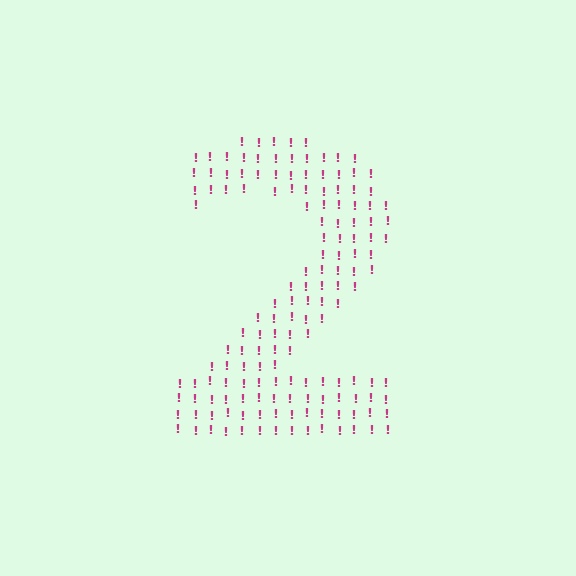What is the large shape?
The large shape is the digit 2.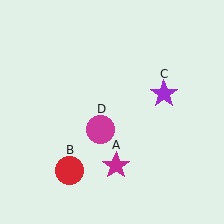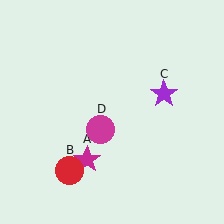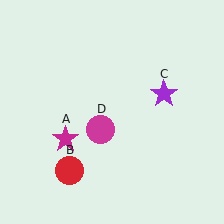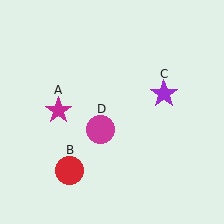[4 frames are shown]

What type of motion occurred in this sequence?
The magenta star (object A) rotated clockwise around the center of the scene.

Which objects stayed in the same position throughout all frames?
Red circle (object B) and purple star (object C) and magenta circle (object D) remained stationary.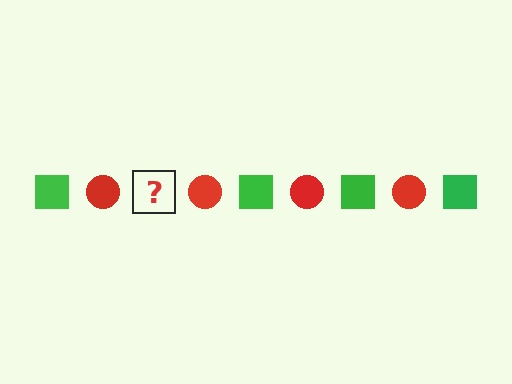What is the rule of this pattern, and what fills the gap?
The rule is that the pattern alternates between green square and red circle. The gap should be filled with a green square.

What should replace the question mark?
The question mark should be replaced with a green square.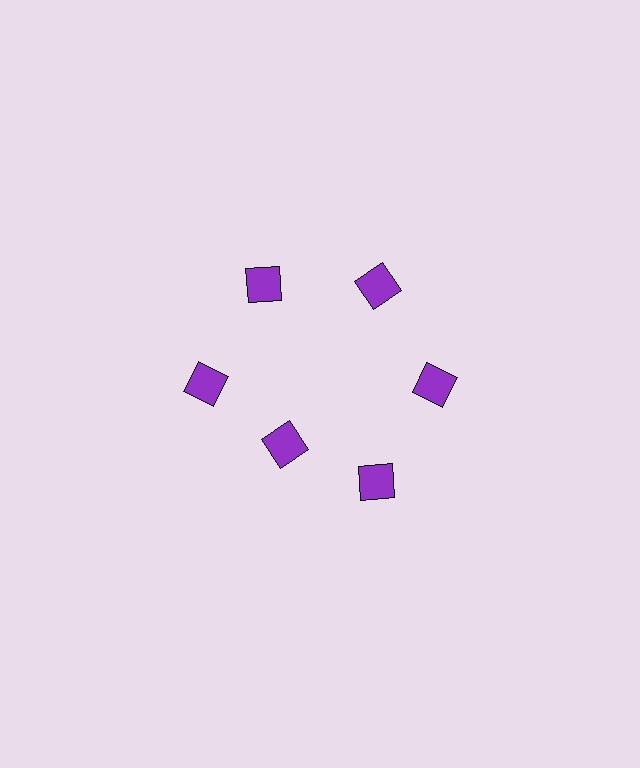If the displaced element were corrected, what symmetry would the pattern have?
It would have 6-fold rotational symmetry — the pattern would map onto itself every 60 degrees.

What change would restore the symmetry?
The symmetry would be restored by moving it outward, back onto the ring so that all 6 diamonds sit at equal angles and equal distance from the center.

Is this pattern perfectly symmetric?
No. The 6 purple diamonds are arranged in a ring, but one element near the 7 o'clock position is pulled inward toward the center, breaking the 6-fold rotational symmetry.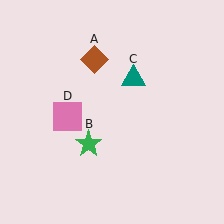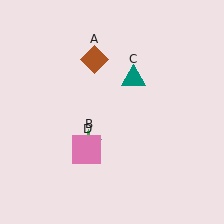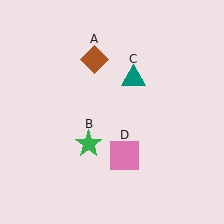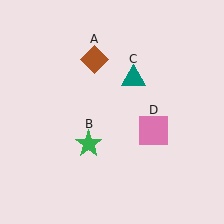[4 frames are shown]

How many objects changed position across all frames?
1 object changed position: pink square (object D).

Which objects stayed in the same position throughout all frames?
Brown diamond (object A) and green star (object B) and teal triangle (object C) remained stationary.